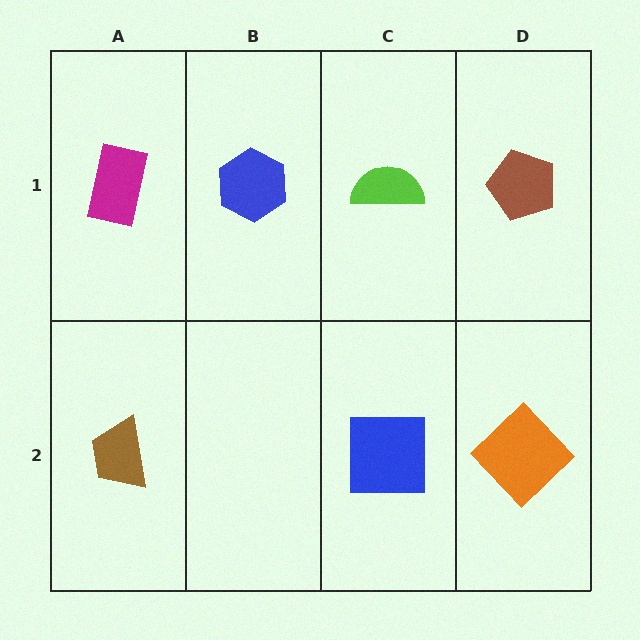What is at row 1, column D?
A brown pentagon.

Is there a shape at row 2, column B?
No, that cell is empty.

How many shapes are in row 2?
3 shapes.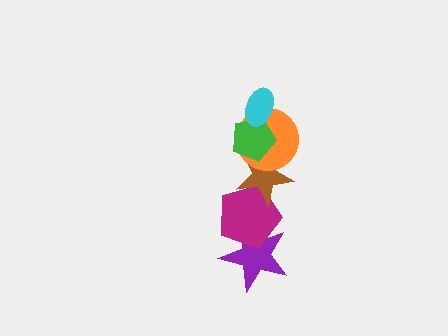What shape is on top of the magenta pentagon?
The brown star is on top of the magenta pentagon.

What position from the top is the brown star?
The brown star is 4th from the top.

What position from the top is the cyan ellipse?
The cyan ellipse is 1st from the top.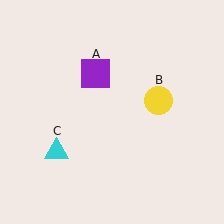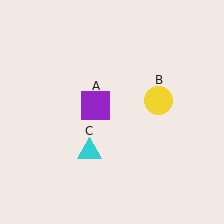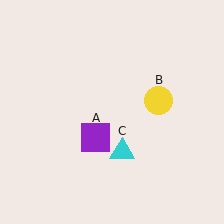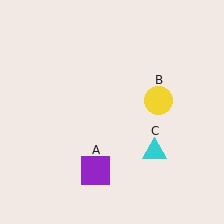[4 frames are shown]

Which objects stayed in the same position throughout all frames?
Yellow circle (object B) remained stationary.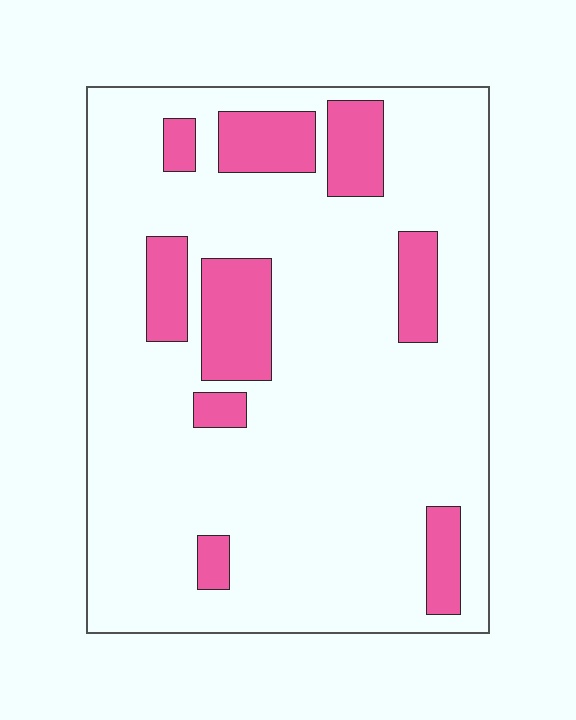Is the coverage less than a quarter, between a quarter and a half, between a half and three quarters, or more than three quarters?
Less than a quarter.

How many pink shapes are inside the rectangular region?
9.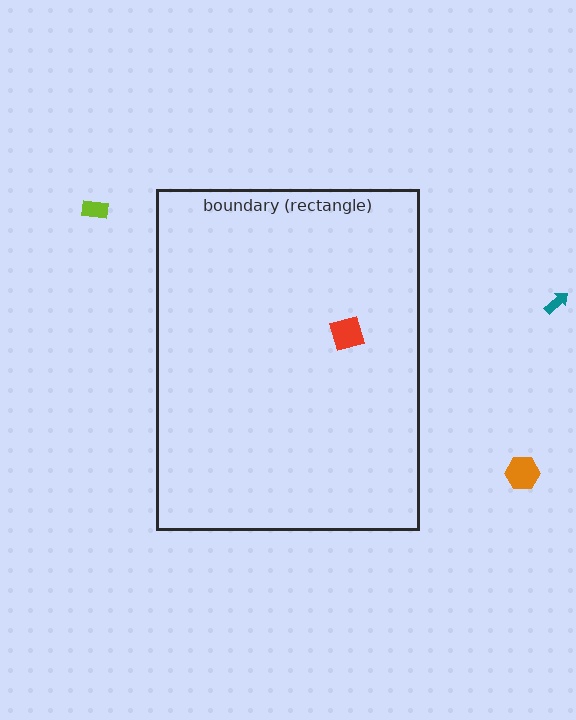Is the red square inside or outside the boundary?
Inside.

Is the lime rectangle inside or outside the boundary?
Outside.